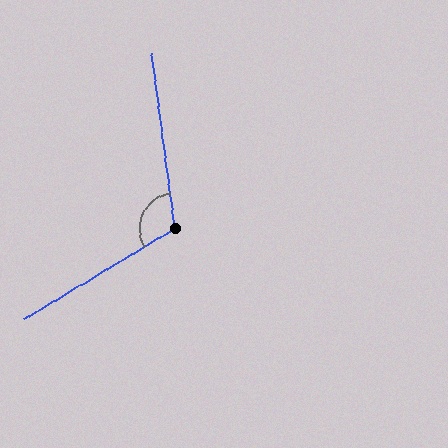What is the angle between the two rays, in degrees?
Approximately 113 degrees.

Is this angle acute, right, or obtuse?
It is obtuse.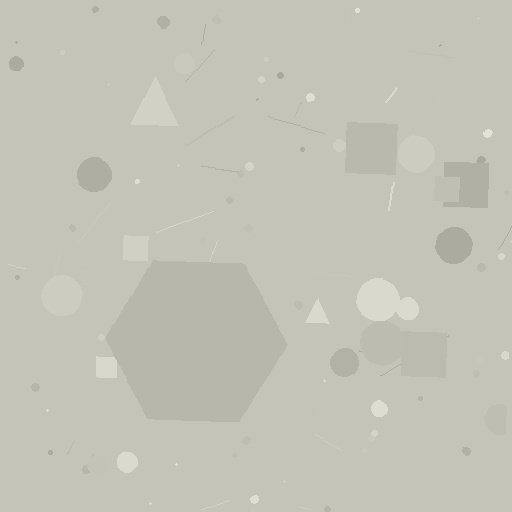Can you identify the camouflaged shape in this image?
The camouflaged shape is a hexagon.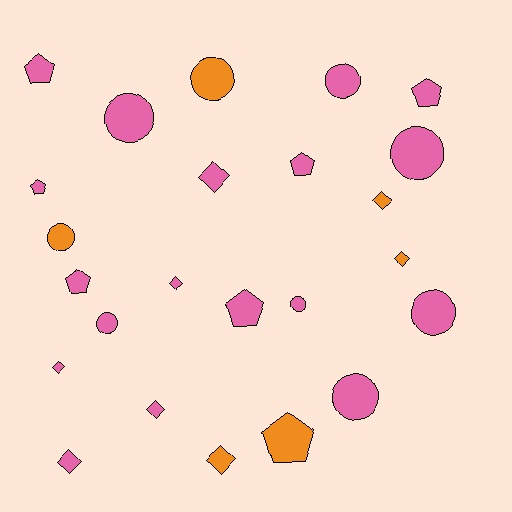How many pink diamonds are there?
There are 5 pink diamonds.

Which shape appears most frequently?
Circle, with 9 objects.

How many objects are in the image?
There are 24 objects.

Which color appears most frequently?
Pink, with 18 objects.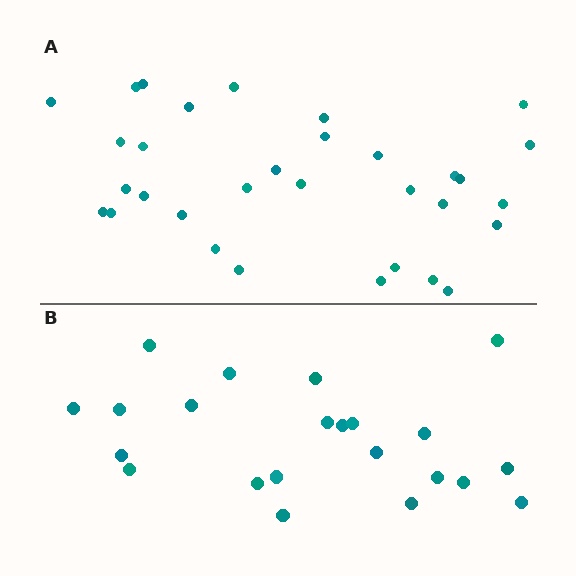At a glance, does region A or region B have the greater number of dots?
Region A (the top region) has more dots.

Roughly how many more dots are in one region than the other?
Region A has roughly 10 or so more dots than region B.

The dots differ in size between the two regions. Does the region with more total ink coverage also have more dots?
No. Region B has more total ink coverage because its dots are larger, but region A actually contains more individual dots. Total area can be misleading — the number of items is what matters here.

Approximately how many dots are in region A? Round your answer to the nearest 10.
About 30 dots. (The exact count is 32, which rounds to 30.)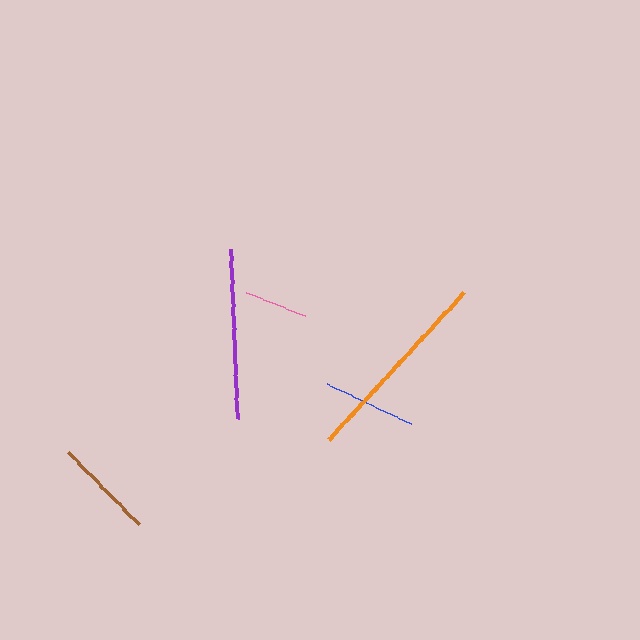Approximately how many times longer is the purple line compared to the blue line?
The purple line is approximately 1.8 times the length of the blue line.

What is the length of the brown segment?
The brown segment is approximately 101 pixels long.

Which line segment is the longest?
The orange line is the longest at approximately 201 pixels.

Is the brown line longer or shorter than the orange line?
The orange line is longer than the brown line.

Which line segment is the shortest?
The pink line is the shortest at approximately 63 pixels.